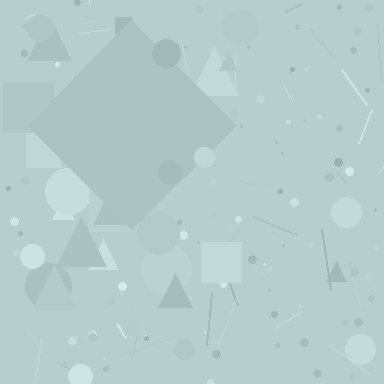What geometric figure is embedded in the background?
A diamond is embedded in the background.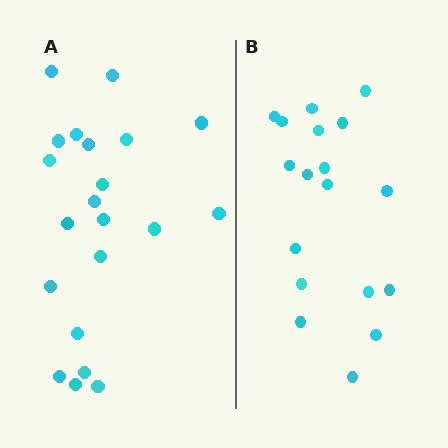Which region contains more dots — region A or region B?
Region A (the left region) has more dots.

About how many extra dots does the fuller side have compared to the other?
Region A has just a few more — roughly 2 or 3 more dots than region B.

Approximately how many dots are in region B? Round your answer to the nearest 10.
About 20 dots. (The exact count is 18, which rounds to 20.)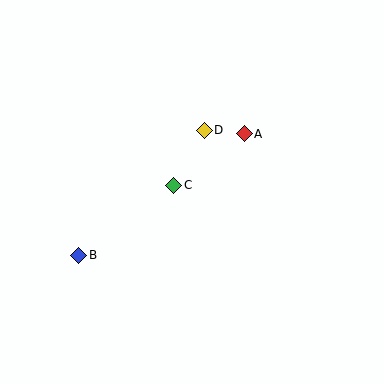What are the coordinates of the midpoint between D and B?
The midpoint between D and B is at (141, 193).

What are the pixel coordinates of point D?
Point D is at (204, 130).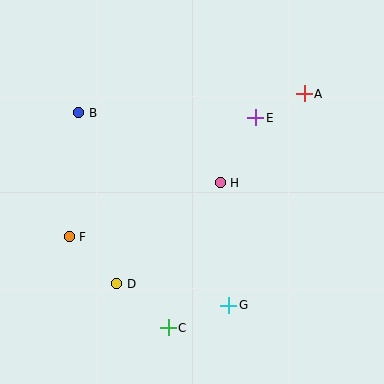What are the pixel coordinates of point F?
Point F is at (69, 237).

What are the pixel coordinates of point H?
Point H is at (220, 183).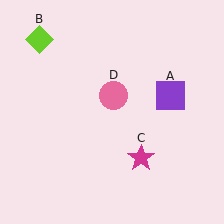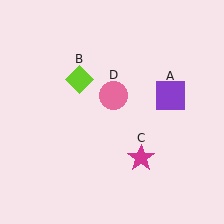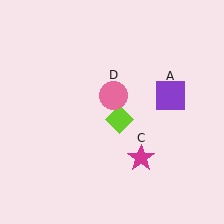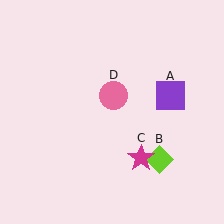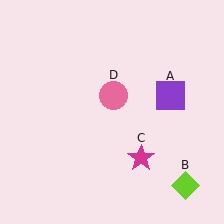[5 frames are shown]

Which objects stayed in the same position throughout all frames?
Purple square (object A) and magenta star (object C) and pink circle (object D) remained stationary.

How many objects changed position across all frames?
1 object changed position: lime diamond (object B).